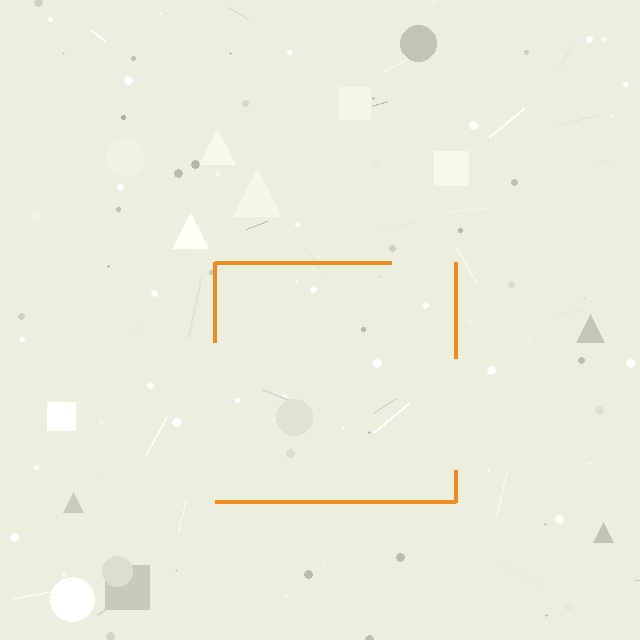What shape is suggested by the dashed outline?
The dashed outline suggests a square.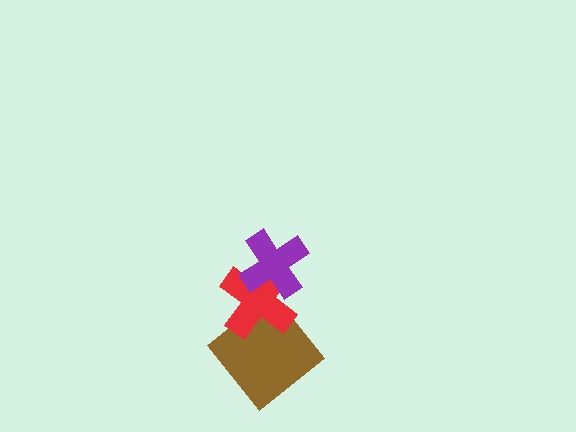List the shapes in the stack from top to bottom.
From top to bottom: the purple cross, the red cross, the brown diamond.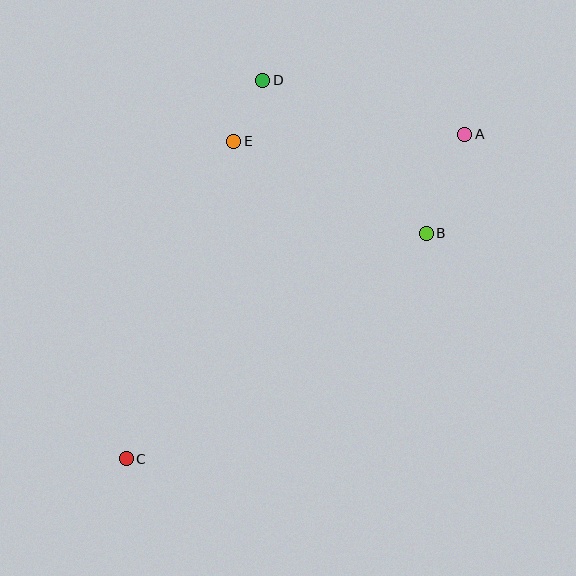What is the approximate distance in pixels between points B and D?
The distance between B and D is approximately 224 pixels.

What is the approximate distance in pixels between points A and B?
The distance between A and B is approximately 106 pixels.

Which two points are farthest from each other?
Points A and C are farthest from each other.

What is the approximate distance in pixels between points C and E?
The distance between C and E is approximately 335 pixels.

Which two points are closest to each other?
Points D and E are closest to each other.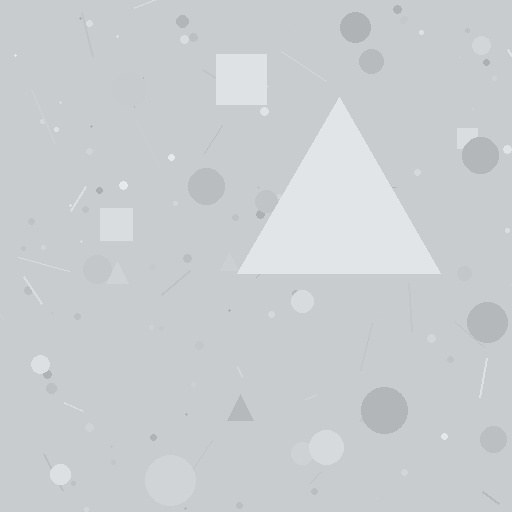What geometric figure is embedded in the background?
A triangle is embedded in the background.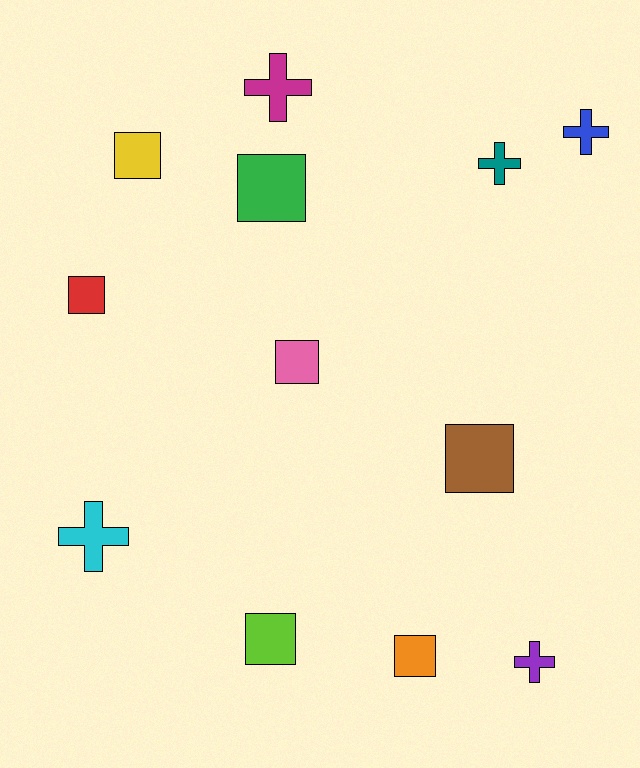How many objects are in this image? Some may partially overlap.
There are 12 objects.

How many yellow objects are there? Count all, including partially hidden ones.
There is 1 yellow object.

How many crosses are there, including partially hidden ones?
There are 5 crosses.